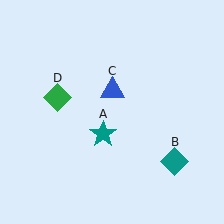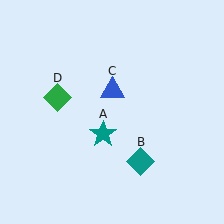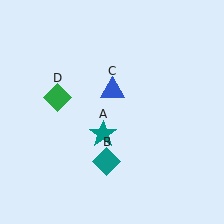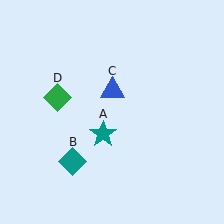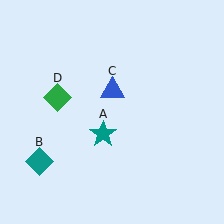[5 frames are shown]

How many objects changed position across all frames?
1 object changed position: teal diamond (object B).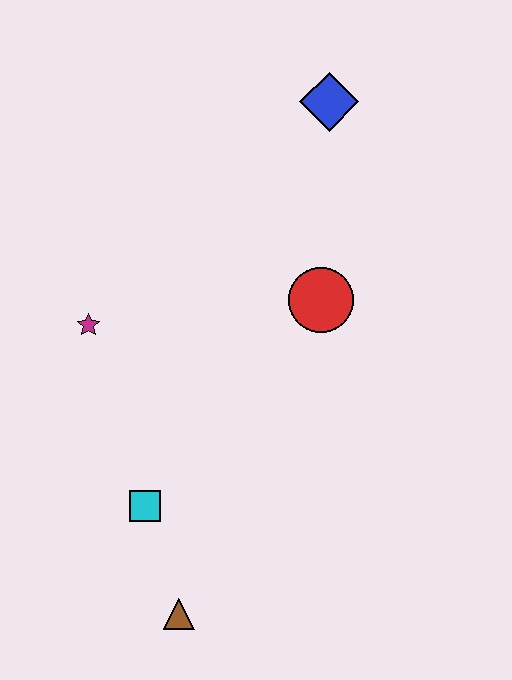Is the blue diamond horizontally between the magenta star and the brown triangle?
No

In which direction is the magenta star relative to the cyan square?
The magenta star is above the cyan square.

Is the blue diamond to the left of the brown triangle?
No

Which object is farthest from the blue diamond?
The brown triangle is farthest from the blue diamond.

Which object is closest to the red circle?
The blue diamond is closest to the red circle.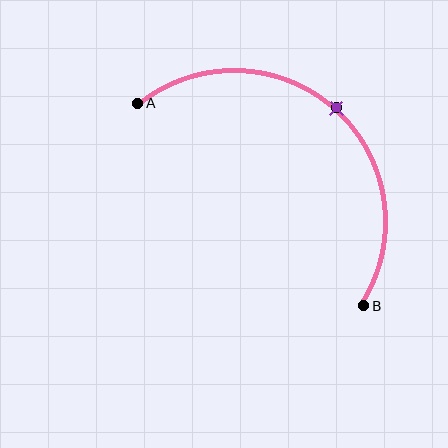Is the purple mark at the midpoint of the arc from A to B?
Yes. The purple mark lies on the arc at equal arc-length from both A and B — it is the arc midpoint.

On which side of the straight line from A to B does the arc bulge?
The arc bulges above and to the right of the straight line connecting A and B.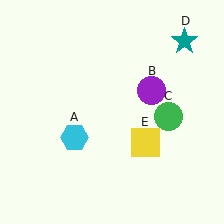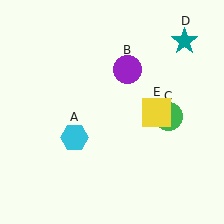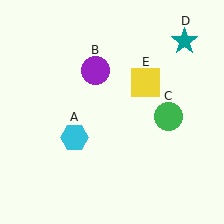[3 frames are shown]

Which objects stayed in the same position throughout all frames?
Cyan hexagon (object A) and green circle (object C) and teal star (object D) remained stationary.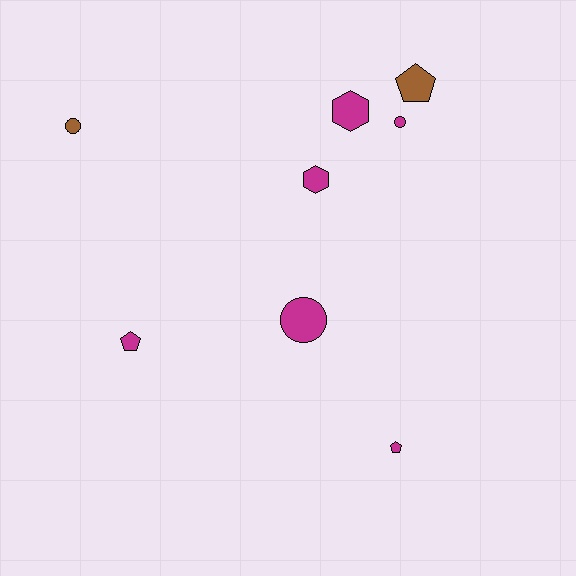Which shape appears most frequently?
Pentagon, with 3 objects.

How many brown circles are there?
There is 1 brown circle.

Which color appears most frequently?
Magenta, with 6 objects.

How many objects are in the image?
There are 8 objects.